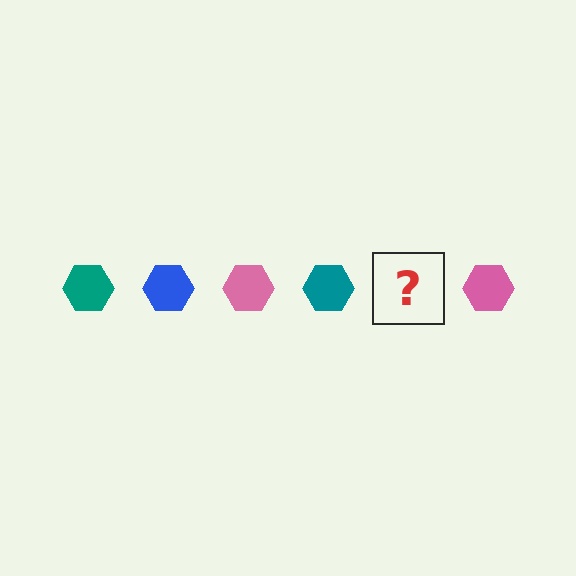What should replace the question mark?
The question mark should be replaced with a blue hexagon.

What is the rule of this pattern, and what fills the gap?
The rule is that the pattern cycles through teal, blue, pink hexagons. The gap should be filled with a blue hexagon.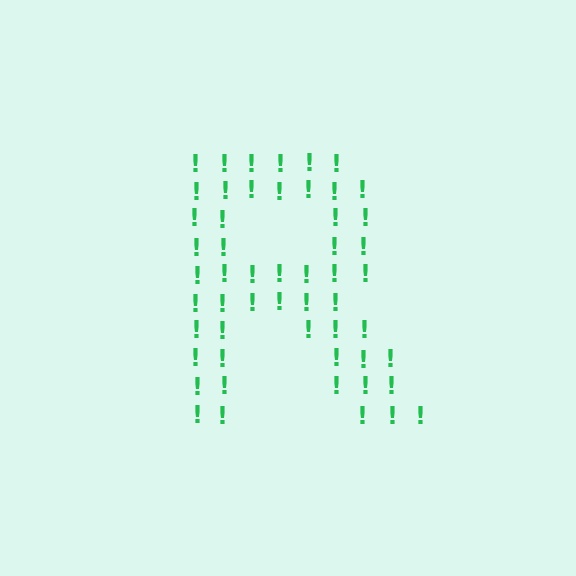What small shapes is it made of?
It is made of small exclamation marks.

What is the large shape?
The large shape is the letter R.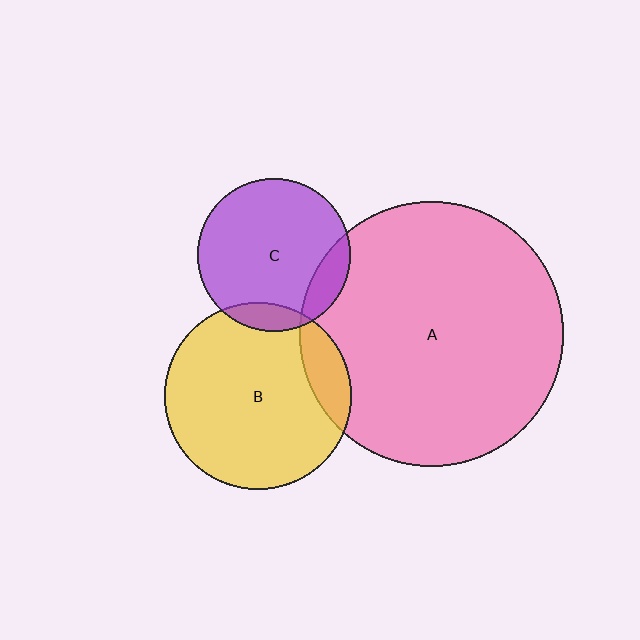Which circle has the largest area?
Circle A (pink).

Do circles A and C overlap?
Yes.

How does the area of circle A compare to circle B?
Approximately 2.0 times.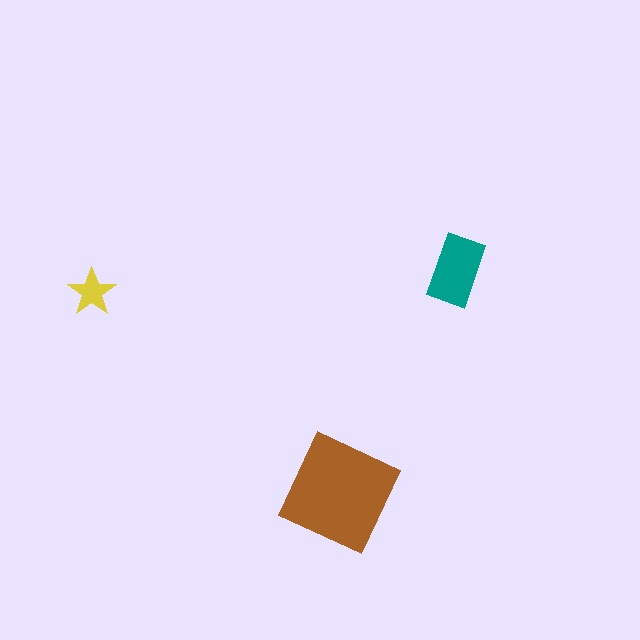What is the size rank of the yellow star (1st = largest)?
3rd.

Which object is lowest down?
The brown diamond is bottommost.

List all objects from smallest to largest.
The yellow star, the teal rectangle, the brown diamond.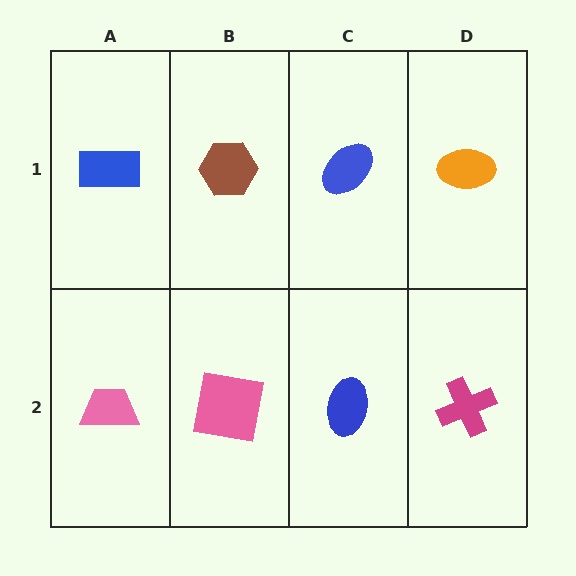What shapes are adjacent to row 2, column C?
A blue ellipse (row 1, column C), a pink square (row 2, column B), a magenta cross (row 2, column D).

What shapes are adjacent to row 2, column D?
An orange ellipse (row 1, column D), a blue ellipse (row 2, column C).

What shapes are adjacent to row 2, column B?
A brown hexagon (row 1, column B), a pink trapezoid (row 2, column A), a blue ellipse (row 2, column C).